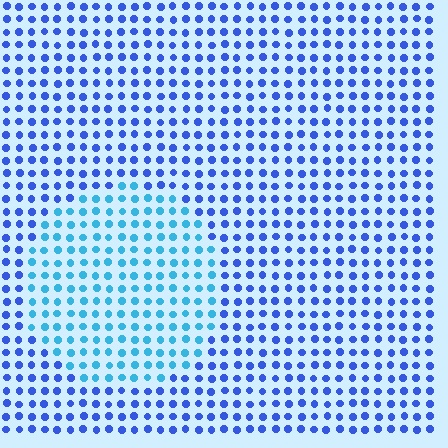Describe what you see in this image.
The image is filled with small blue elements in a uniform arrangement. A circle-shaped region is visible where the elements are tinted to a slightly different hue, forming a subtle color boundary.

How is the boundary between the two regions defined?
The boundary is defined purely by a slight shift in hue (about 33 degrees). Spacing, size, and orientation are identical on both sides.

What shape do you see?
I see a circle.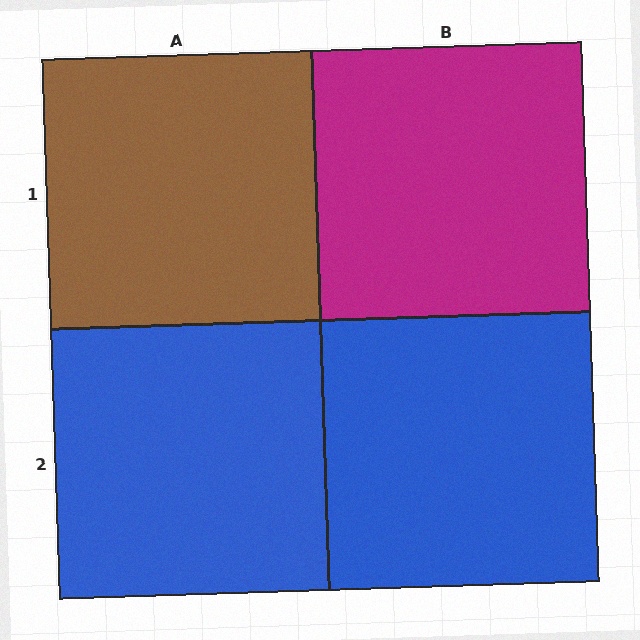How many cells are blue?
2 cells are blue.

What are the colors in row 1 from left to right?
Brown, magenta.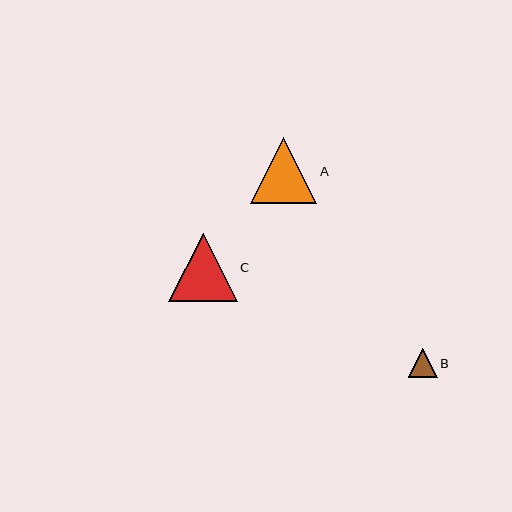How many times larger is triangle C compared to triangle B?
Triangle C is approximately 2.4 times the size of triangle B.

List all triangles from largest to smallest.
From largest to smallest: C, A, B.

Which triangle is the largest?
Triangle C is the largest with a size of approximately 68 pixels.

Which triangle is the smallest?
Triangle B is the smallest with a size of approximately 29 pixels.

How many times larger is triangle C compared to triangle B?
Triangle C is approximately 2.4 times the size of triangle B.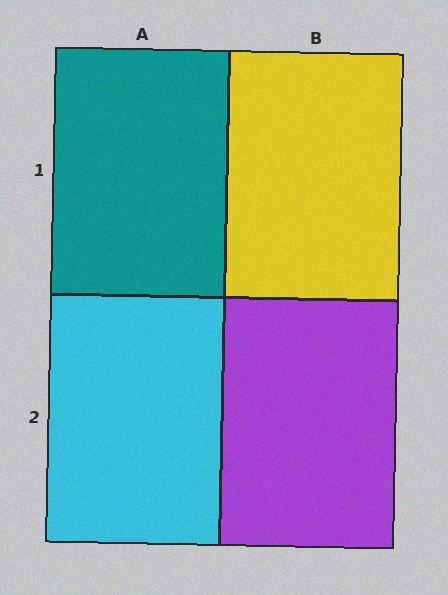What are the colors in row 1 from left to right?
Teal, yellow.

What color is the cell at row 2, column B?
Purple.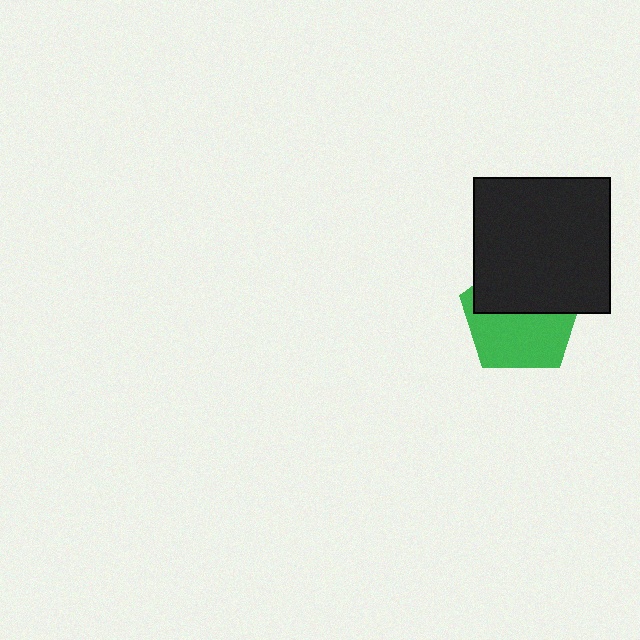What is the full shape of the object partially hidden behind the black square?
The partially hidden object is a green pentagon.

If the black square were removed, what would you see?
You would see the complete green pentagon.